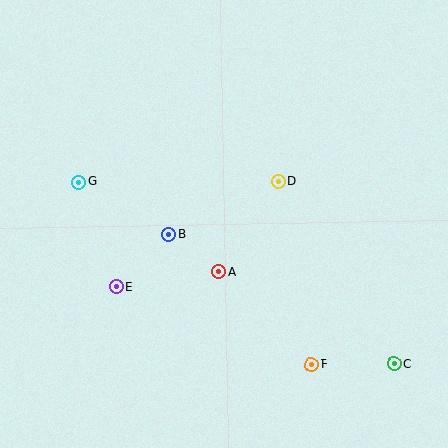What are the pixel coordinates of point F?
Point F is at (311, 365).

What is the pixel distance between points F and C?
The distance between F and C is 82 pixels.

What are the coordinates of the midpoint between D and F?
The midpoint between D and F is at (295, 273).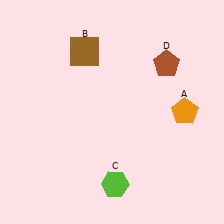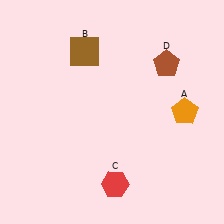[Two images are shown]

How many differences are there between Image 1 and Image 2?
There is 1 difference between the two images.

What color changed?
The hexagon (C) changed from lime in Image 1 to red in Image 2.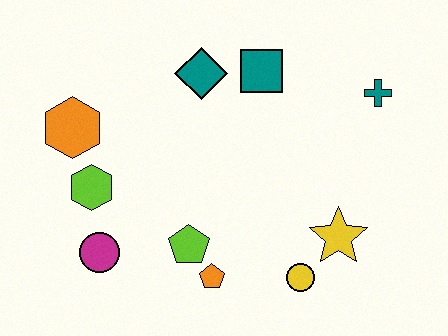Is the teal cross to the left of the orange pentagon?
No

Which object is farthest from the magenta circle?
The teal cross is farthest from the magenta circle.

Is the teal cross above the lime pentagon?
Yes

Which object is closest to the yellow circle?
The yellow star is closest to the yellow circle.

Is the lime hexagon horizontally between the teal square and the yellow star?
No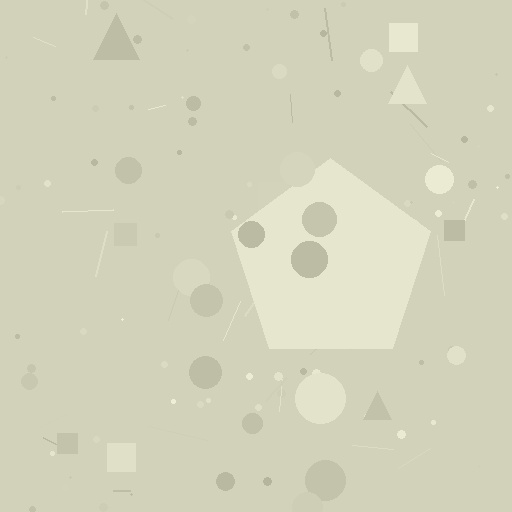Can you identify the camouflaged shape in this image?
The camouflaged shape is a pentagon.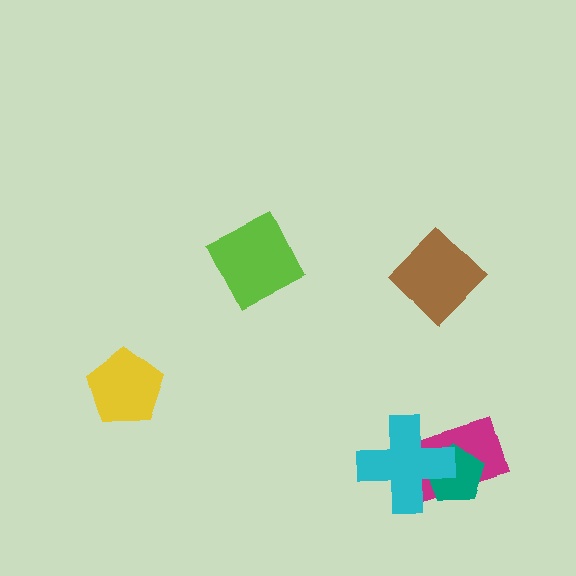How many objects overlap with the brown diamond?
0 objects overlap with the brown diamond.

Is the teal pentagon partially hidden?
Yes, it is partially covered by another shape.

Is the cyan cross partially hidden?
No, no other shape covers it.